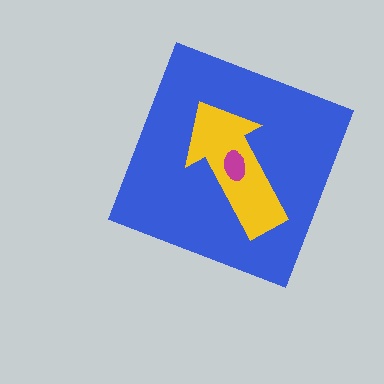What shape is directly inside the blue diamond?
The yellow arrow.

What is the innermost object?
The magenta ellipse.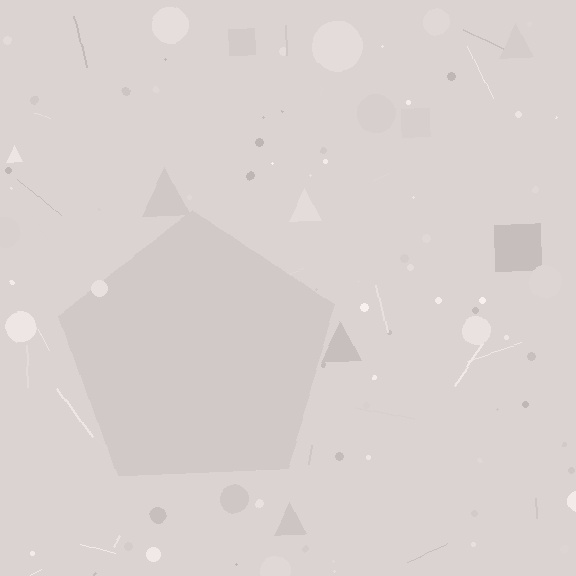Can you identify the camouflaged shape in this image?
The camouflaged shape is a pentagon.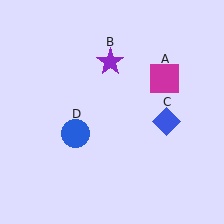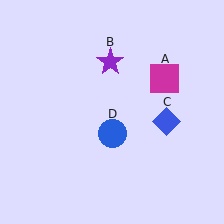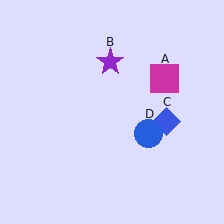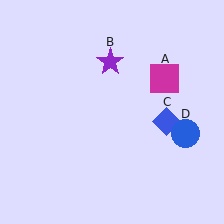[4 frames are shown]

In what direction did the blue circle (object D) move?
The blue circle (object D) moved right.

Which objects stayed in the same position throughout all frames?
Magenta square (object A) and purple star (object B) and blue diamond (object C) remained stationary.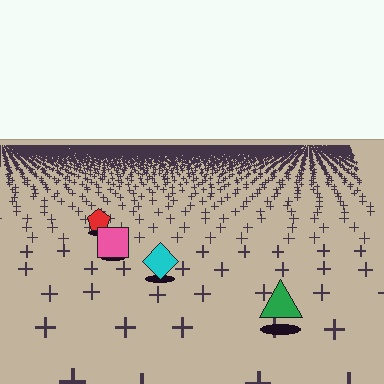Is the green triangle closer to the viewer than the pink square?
Yes. The green triangle is closer — you can tell from the texture gradient: the ground texture is coarser near it.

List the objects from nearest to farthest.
From nearest to farthest: the green triangle, the cyan diamond, the pink square, the red pentagon.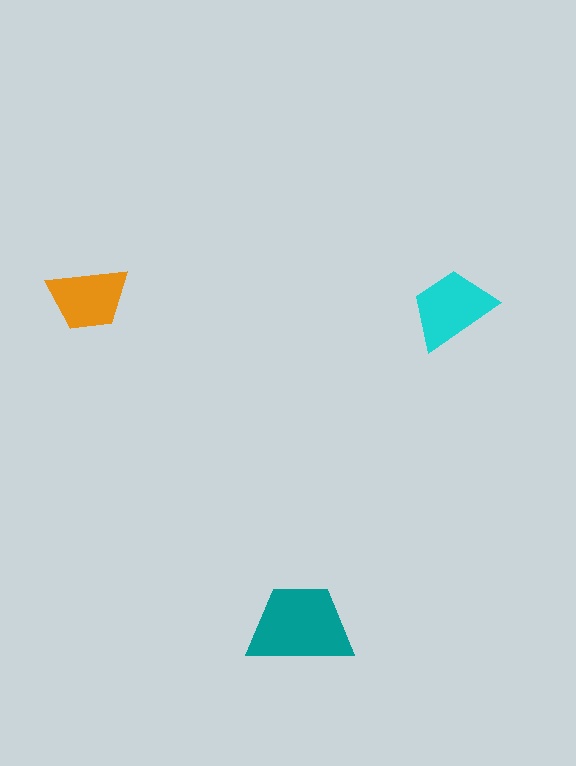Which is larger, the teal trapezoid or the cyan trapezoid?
The teal one.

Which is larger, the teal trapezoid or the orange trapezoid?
The teal one.